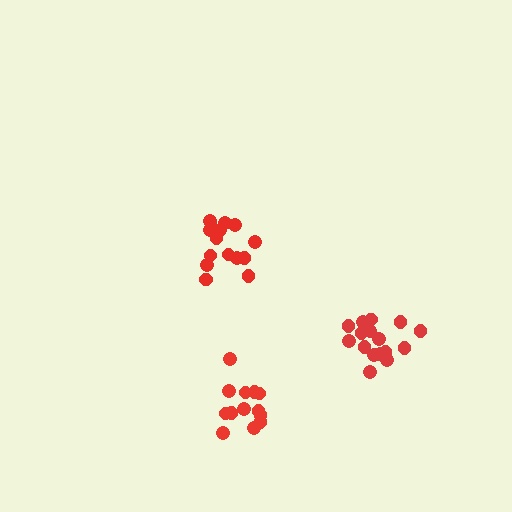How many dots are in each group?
Group 1: 15 dots, Group 2: 13 dots, Group 3: 16 dots (44 total).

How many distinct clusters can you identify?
There are 3 distinct clusters.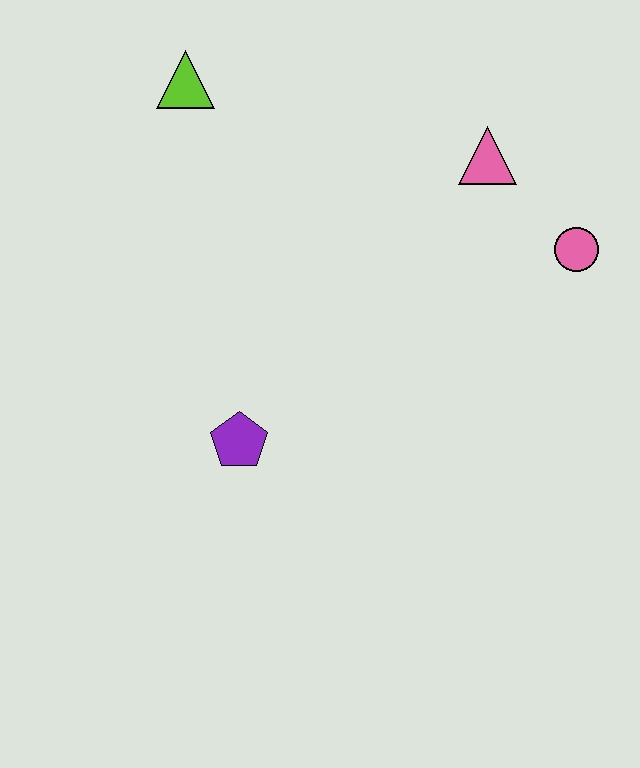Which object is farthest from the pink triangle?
The purple pentagon is farthest from the pink triangle.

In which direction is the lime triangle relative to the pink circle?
The lime triangle is to the left of the pink circle.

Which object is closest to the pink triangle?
The pink circle is closest to the pink triangle.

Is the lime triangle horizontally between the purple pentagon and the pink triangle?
No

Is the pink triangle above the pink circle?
Yes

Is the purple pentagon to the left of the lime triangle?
No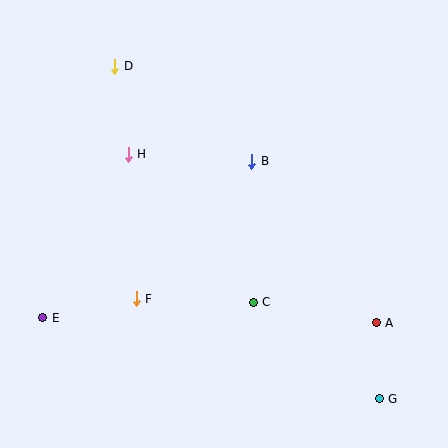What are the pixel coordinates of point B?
Point B is at (252, 161).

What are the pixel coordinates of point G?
Point G is at (379, 399).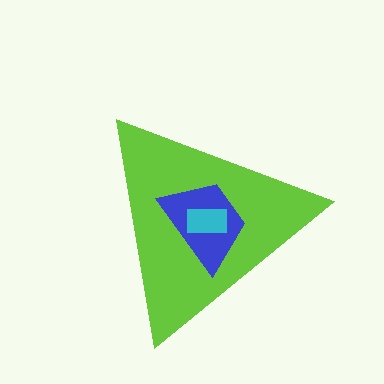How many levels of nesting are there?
3.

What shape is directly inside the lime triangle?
The blue trapezoid.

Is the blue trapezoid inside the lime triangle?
Yes.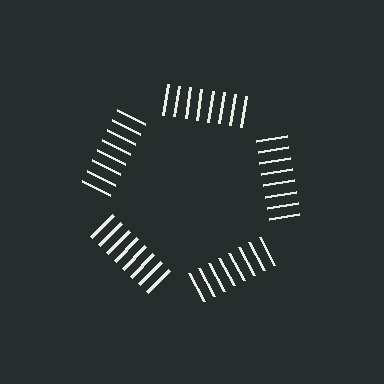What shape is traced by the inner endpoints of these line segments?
An illusory pentagon — the line segments terminate on its edges but no continuous stroke is drawn.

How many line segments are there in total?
40 — 8 along each of the 5 edges.